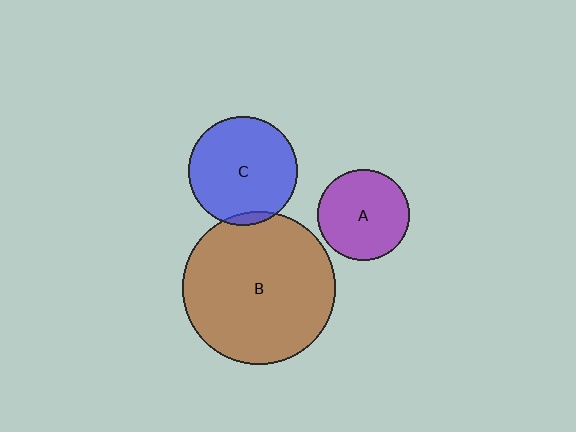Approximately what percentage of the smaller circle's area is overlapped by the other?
Approximately 5%.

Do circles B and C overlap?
Yes.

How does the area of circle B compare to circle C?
Approximately 2.0 times.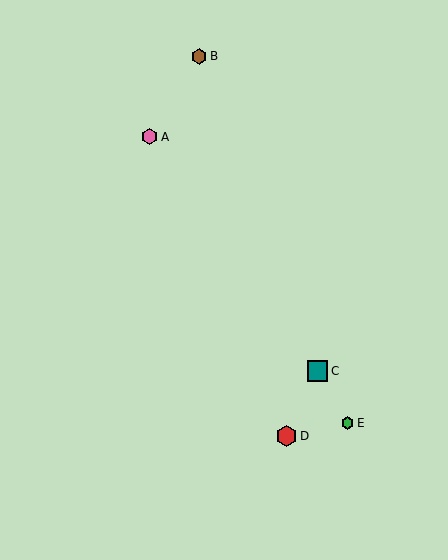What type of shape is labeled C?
Shape C is a teal square.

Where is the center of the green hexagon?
The center of the green hexagon is at (347, 423).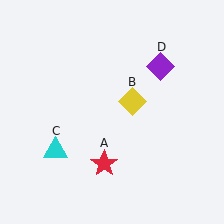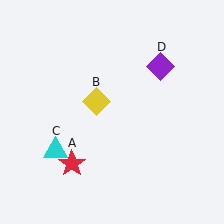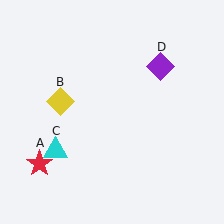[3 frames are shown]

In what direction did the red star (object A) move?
The red star (object A) moved left.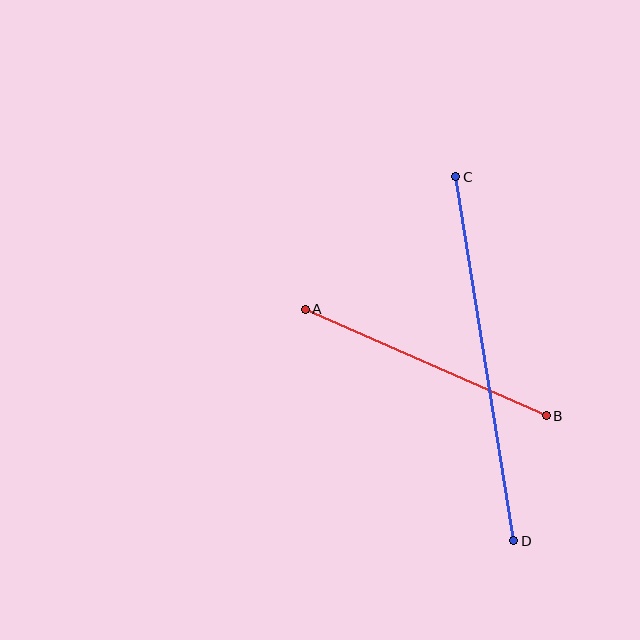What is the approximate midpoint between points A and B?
The midpoint is at approximately (426, 362) pixels.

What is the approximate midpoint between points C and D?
The midpoint is at approximately (485, 359) pixels.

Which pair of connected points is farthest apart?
Points C and D are farthest apart.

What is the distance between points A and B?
The distance is approximately 263 pixels.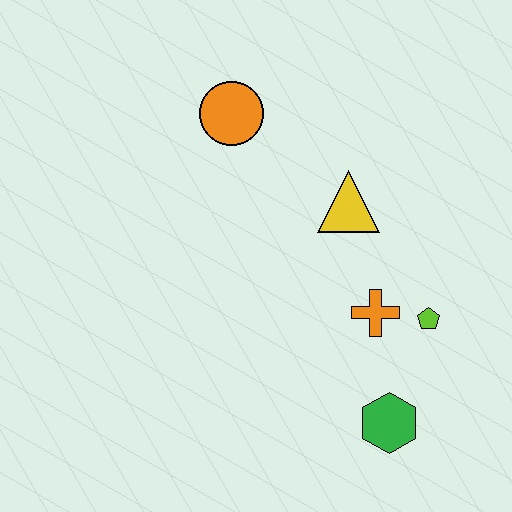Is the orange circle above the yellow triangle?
Yes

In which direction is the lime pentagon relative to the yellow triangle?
The lime pentagon is below the yellow triangle.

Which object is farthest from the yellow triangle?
The green hexagon is farthest from the yellow triangle.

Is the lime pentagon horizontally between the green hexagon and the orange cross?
No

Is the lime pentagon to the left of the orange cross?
No